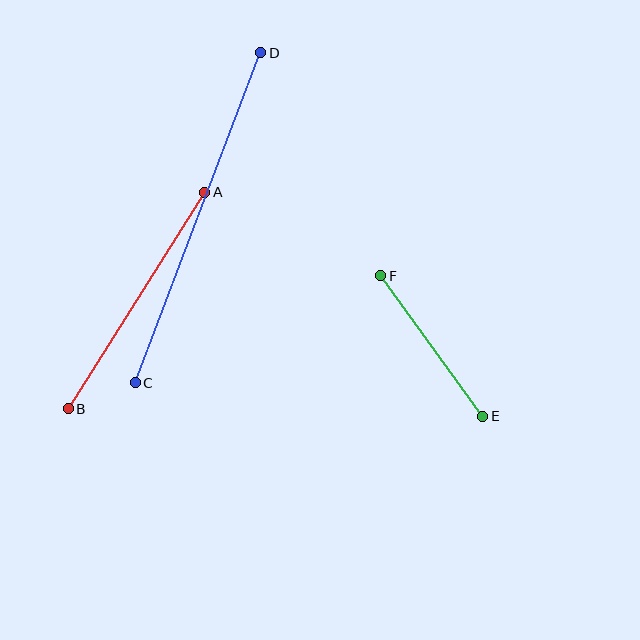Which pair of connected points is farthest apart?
Points C and D are farthest apart.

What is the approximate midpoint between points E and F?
The midpoint is at approximately (432, 346) pixels.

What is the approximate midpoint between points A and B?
The midpoint is at approximately (137, 301) pixels.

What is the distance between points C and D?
The distance is approximately 353 pixels.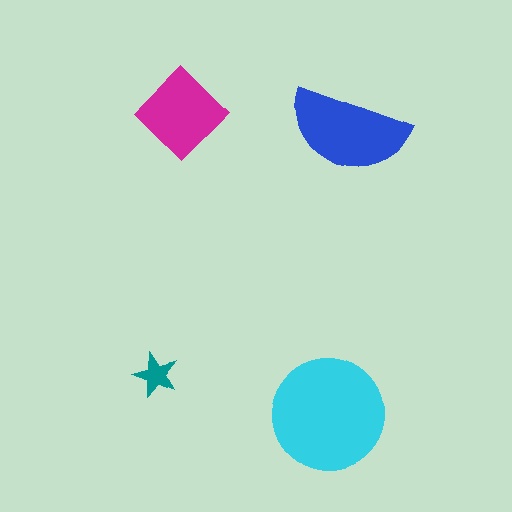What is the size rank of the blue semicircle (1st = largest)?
2nd.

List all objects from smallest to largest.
The teal star, the magenta diamond, the blue semicircle, the cyan circle.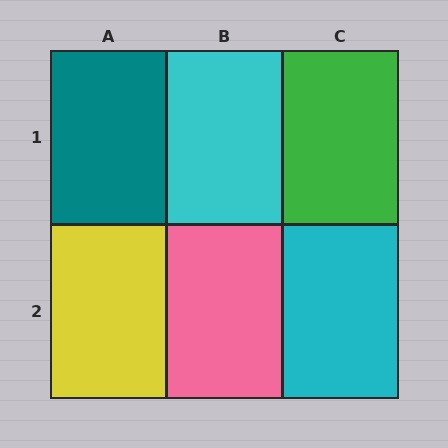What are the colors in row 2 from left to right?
Yellow, pink, cyan.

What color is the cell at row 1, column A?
Teal.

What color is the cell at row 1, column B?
Cyan.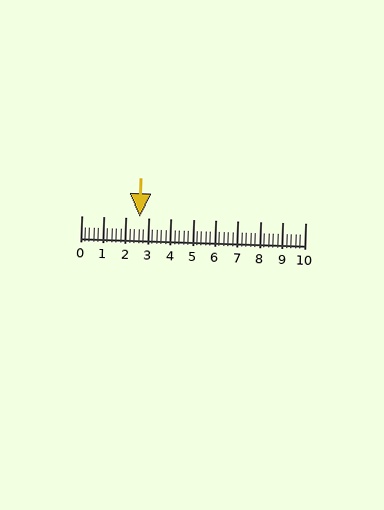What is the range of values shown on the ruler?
The ruler shows values from 0 to 10.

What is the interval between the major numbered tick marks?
The major tick marks are spaced 1 units apart.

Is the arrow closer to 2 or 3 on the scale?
The arrow is closer to 3.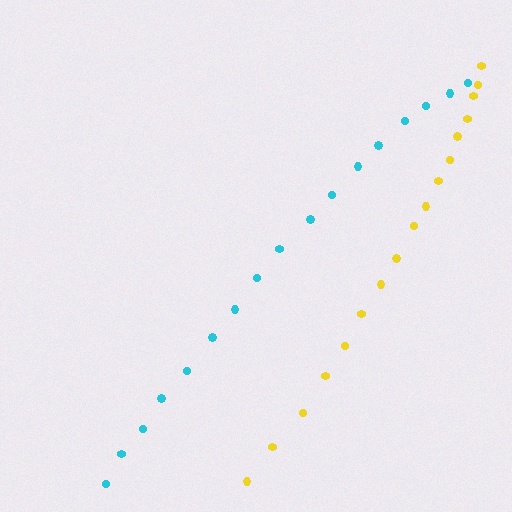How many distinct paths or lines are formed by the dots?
There are 2 distinct paths.